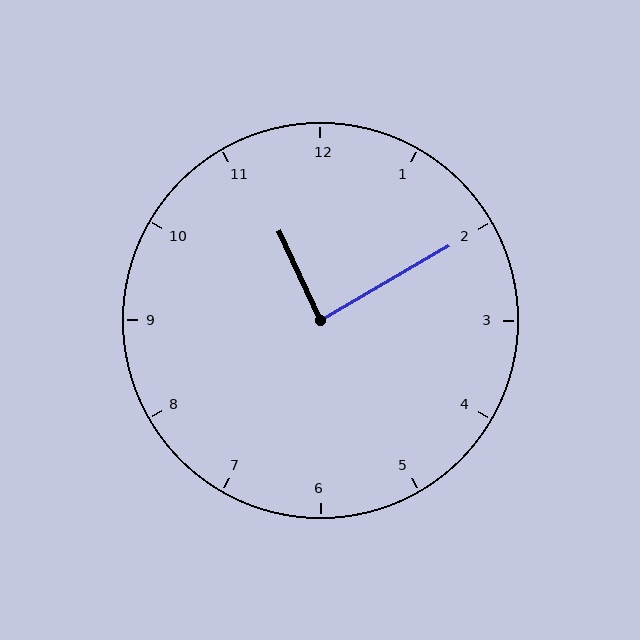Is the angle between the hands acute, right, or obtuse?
It is right.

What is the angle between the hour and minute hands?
Approximately 85 degrees.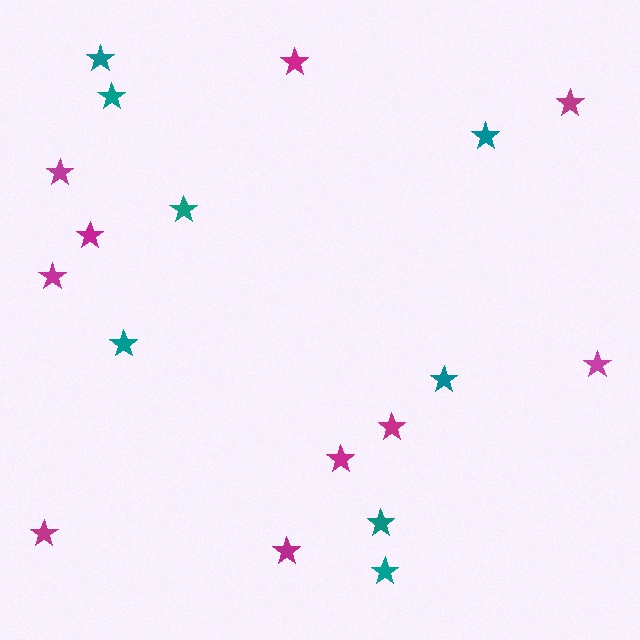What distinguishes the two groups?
There are 2 groups: one group of magenta stars (10) and one group of teal stars (8).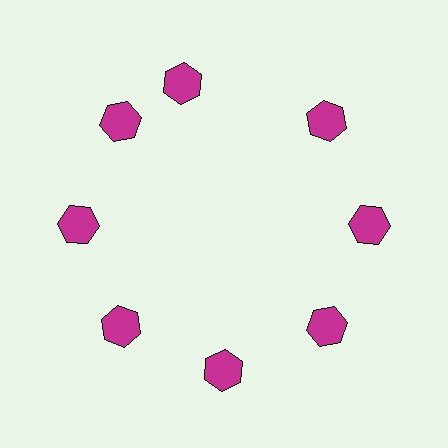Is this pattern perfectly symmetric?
No. The 8 magenta hexagons are arranged in a ring, but one element near the 12 o'clock position is rotated out of alignment along the ring, breaking the 8-fold rotational symmetry.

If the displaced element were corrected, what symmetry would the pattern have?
It would have 8-fold rotational symmetry — the pattern would map onto itself every 45 degrees.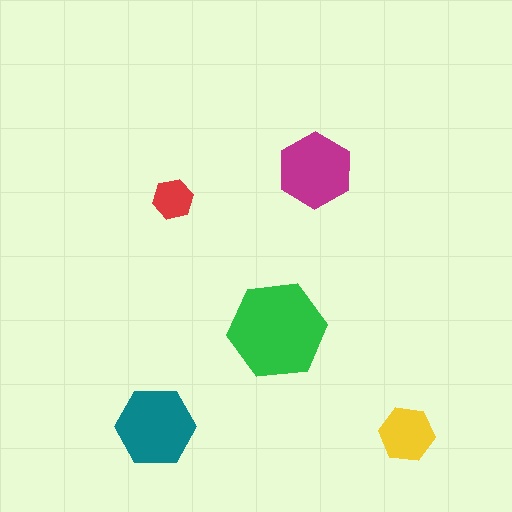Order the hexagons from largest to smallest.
the green one, the teal one, the magenta one, the yellow one, the red one.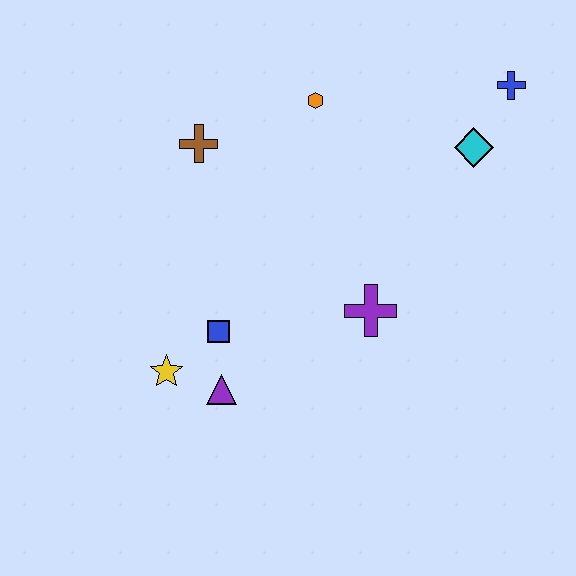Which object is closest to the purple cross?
The blue square is closest to the purple cross.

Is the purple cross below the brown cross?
Yes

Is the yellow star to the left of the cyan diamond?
Yes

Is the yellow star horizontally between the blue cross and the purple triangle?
No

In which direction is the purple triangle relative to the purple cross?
The purple triangle is to the left of the purple cross.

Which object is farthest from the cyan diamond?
The yellow star is farthest from the cyan diamond.